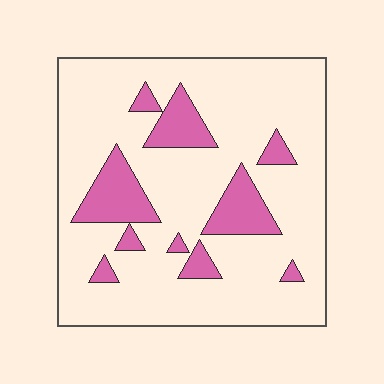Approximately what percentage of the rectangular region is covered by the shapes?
Approximately 20%.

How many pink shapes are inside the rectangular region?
10.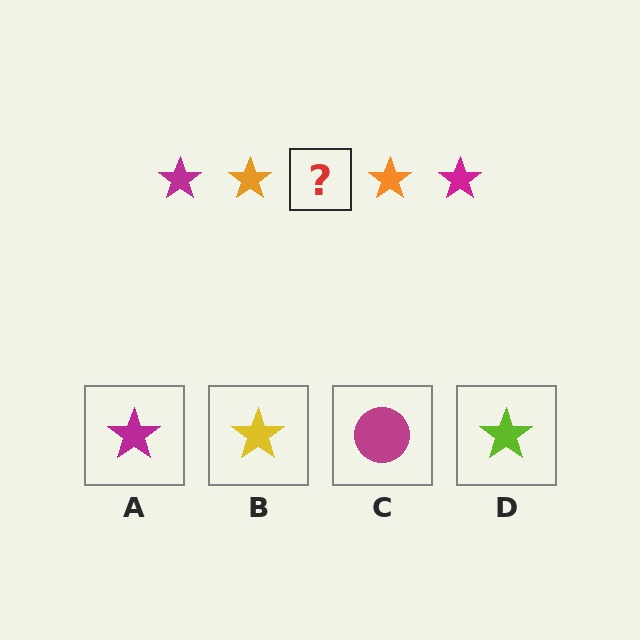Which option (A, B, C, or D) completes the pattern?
A.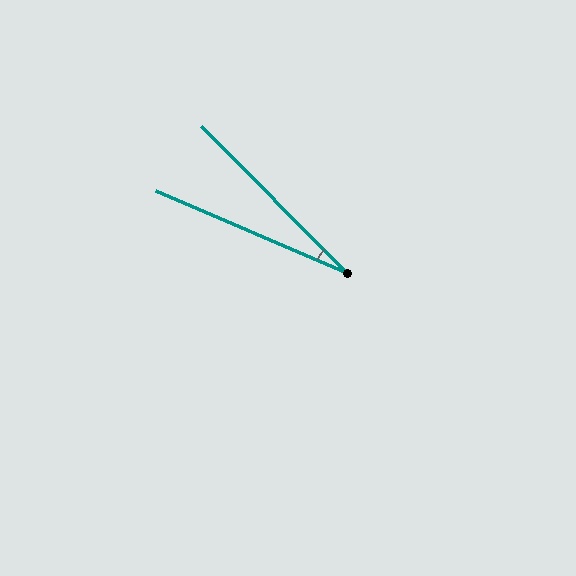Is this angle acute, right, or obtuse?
It is acute.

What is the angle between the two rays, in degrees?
Approximately 22 degrees.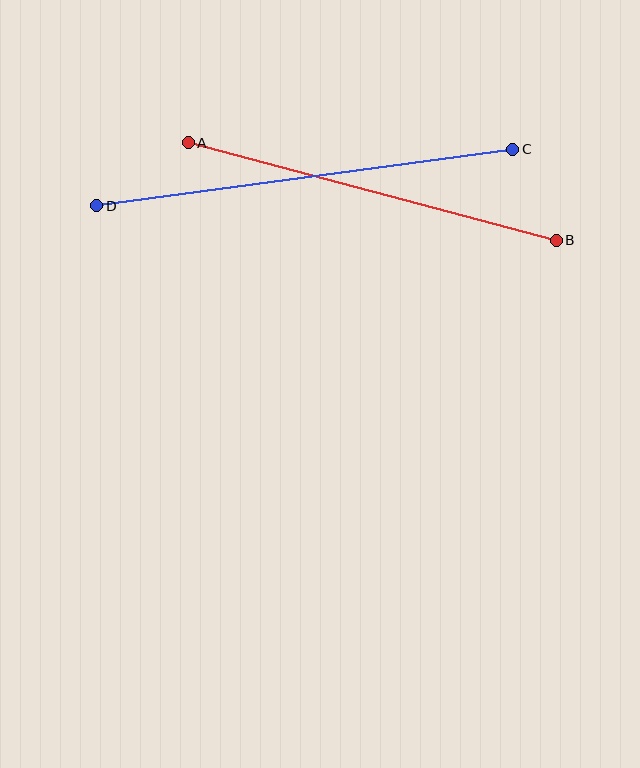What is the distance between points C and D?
The distance is approximately 420 pixels.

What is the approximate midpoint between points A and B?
The midpoint is at approximately (372, 192) pixels.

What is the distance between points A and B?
The distance is approximately 380 pixels.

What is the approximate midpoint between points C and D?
The midpoint is at approximately (305, 178) pixels.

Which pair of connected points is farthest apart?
Points C and D are farthest apart.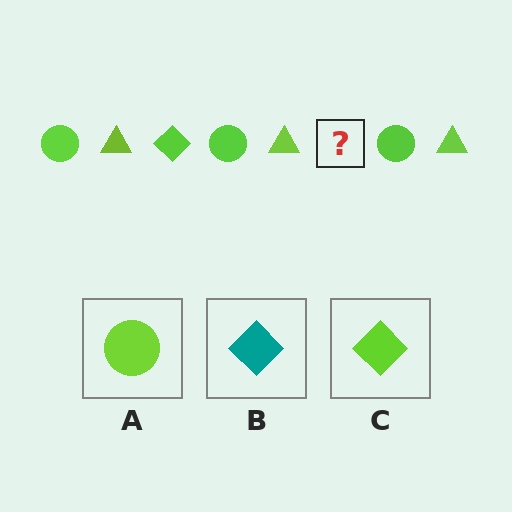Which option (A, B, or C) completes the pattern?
C.